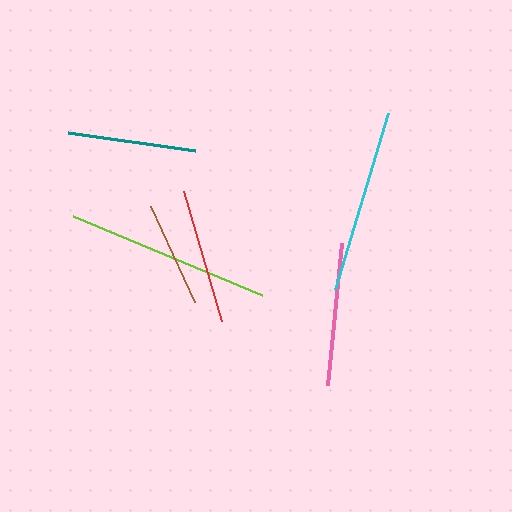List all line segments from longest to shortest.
From longest to shortest: lime, cyan, pink, red, teal, brown.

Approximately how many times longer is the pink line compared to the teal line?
The pink line is approximately 1.1 times the length of the teal line.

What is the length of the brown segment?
The brown segment is approximately 106 pixels long.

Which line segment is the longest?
The lime line is the longest at approximately 205 pixels.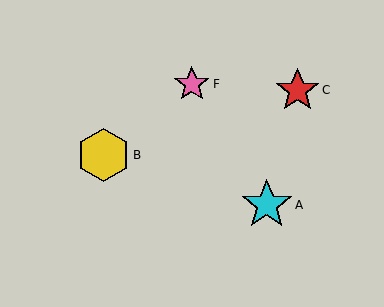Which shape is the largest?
The yellow hexagon (labeled B) is the largest.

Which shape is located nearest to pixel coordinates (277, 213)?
The cyan star (labeled A) at (267, 205) is nearest to that location.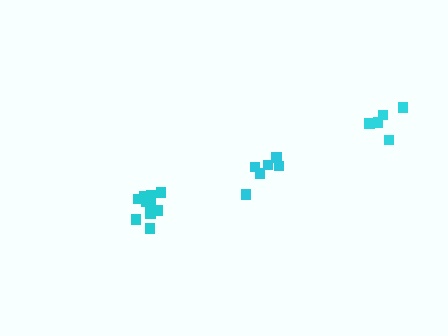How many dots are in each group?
Group 1: 5 dots, Group 2: 6 dots, Group 3: 11 dots (22 total).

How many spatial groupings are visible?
There are 3 spatial groupings.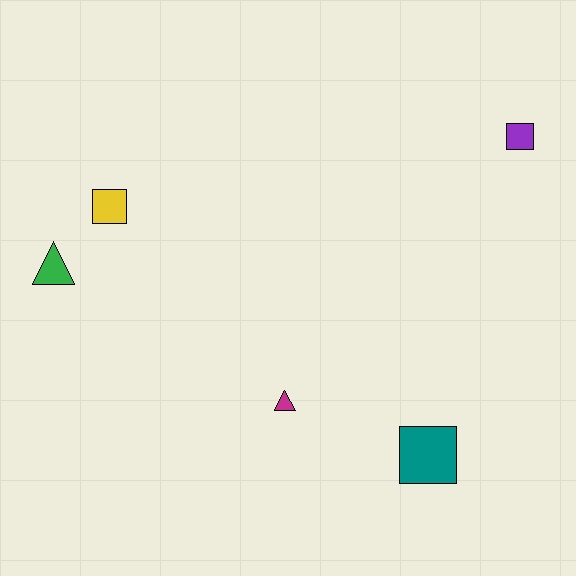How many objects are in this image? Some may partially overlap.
There are 5 objects.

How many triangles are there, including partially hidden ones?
There are 2 triangles.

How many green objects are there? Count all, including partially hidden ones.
There is 1 green object.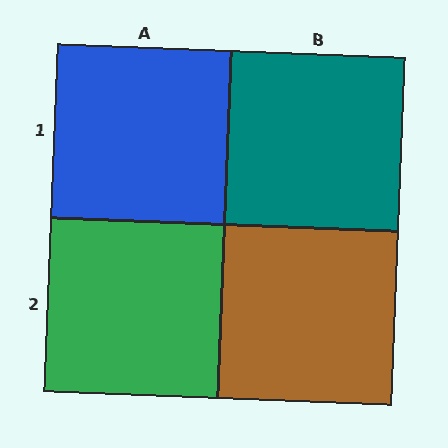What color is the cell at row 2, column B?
Brown.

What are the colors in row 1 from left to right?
Blue, teal.